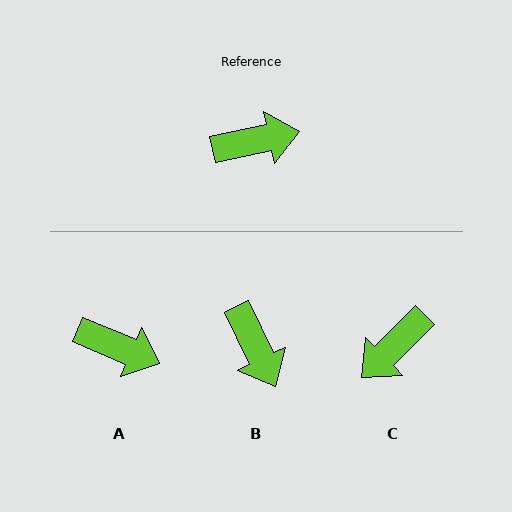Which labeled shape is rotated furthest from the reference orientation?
C, about 147 degrees away.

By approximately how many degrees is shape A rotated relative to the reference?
Approximately 35 degrees clockwise.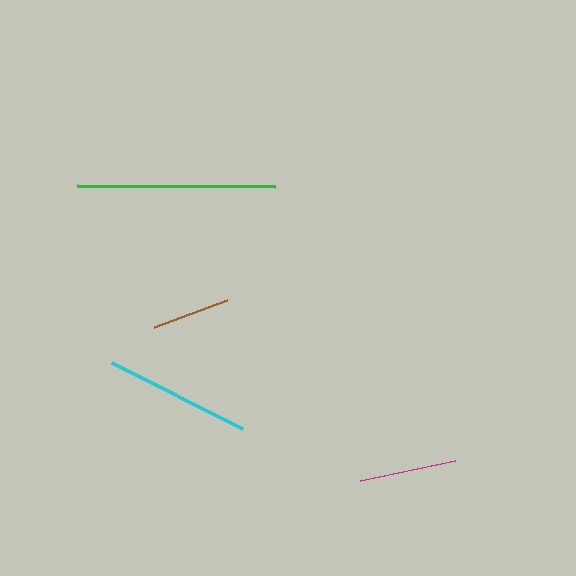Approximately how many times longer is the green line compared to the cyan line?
The green line is approximately 1.3 times the length of the cyan line.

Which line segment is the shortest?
The brown line is the shortest at approximately 77 pixels.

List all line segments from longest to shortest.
From longest to shortest: green, cyan, magenta, brown.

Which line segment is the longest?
The green line is the longest at approximately 198 pixels.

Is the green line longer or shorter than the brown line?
The green line is longer than the brown line.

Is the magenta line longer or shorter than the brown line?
The magenta line is longer than the brown line.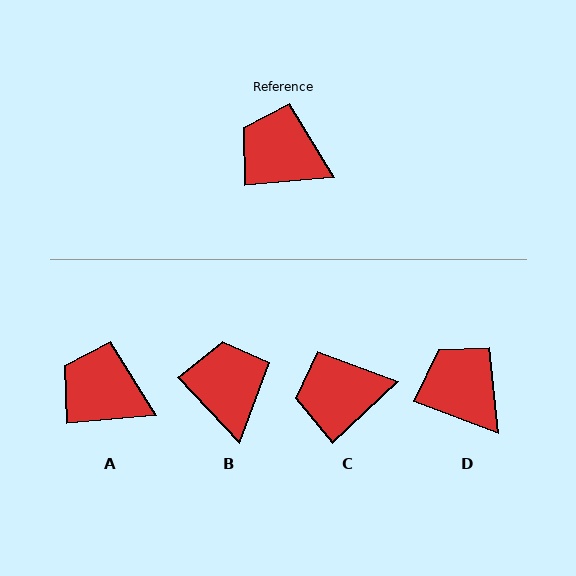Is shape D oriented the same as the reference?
No, it is off by about 26 degrees.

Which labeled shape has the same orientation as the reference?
A.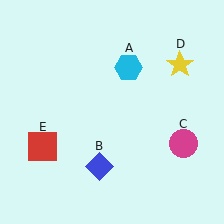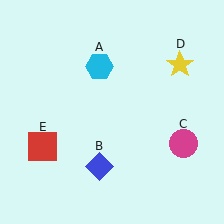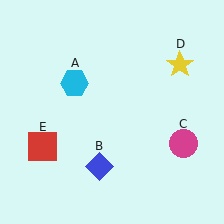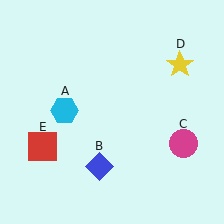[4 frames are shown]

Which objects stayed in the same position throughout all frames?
Blue diamond (object B) and magenta circle (object C) and yellow star (object D) and red square (object E) remained stationary.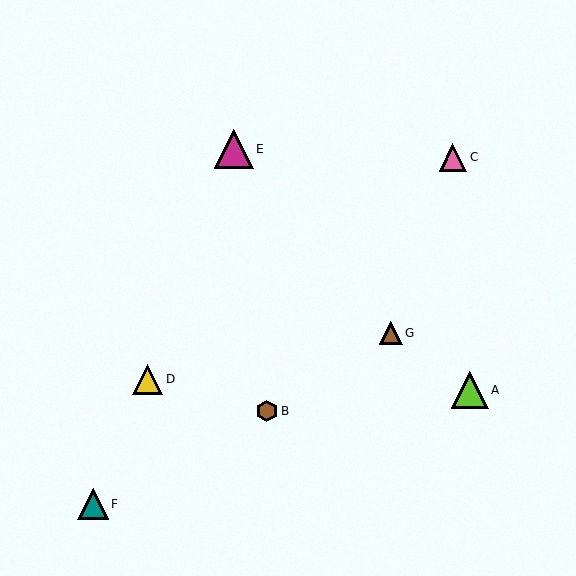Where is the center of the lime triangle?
The center of the lime triangle is at (470, 390).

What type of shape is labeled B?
Shape B is a brown hexagon.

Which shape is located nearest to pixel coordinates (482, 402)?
The lime triangle (labeled A) at (470, 390) is nearest to that location.